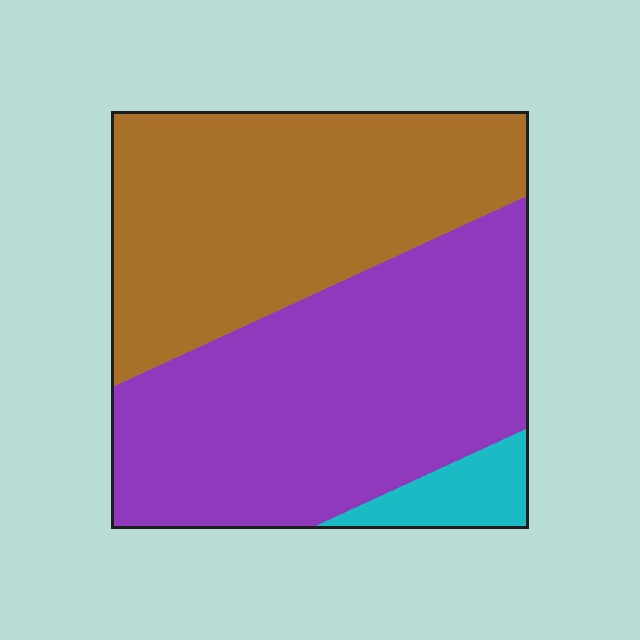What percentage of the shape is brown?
Brown covers around 45% of the shape.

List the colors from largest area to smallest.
From largest to smallest: purple, brown, cyan.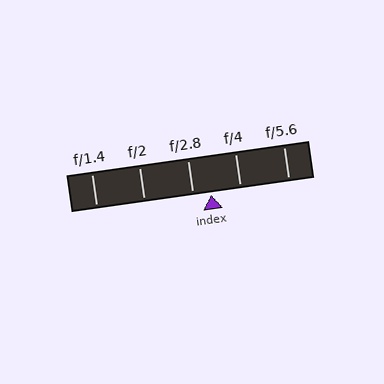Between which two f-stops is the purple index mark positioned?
The index mark is between f/2.8 and f/4.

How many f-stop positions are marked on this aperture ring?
There are 5 f-stop positions marked.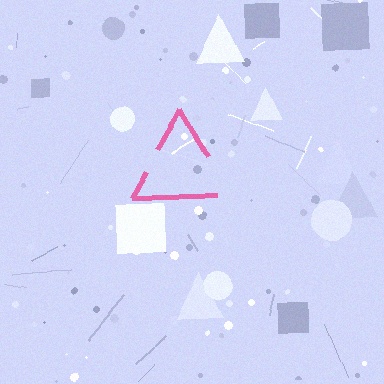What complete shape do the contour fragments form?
The contour fragments form a triangle.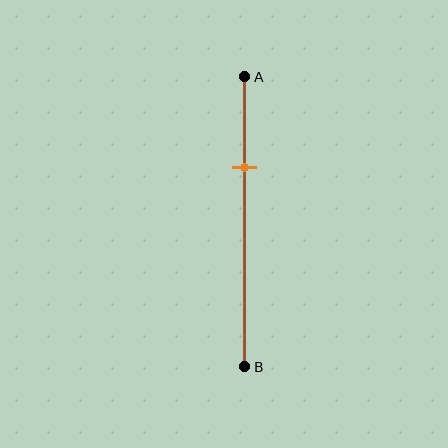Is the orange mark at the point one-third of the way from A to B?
Yes, the mark is approximately at the one-third point.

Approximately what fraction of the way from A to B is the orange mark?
The orange mark is approximately 30% of the way from A to B.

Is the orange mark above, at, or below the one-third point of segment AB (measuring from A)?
The orange mark is approximately at the one-third point of segment AB.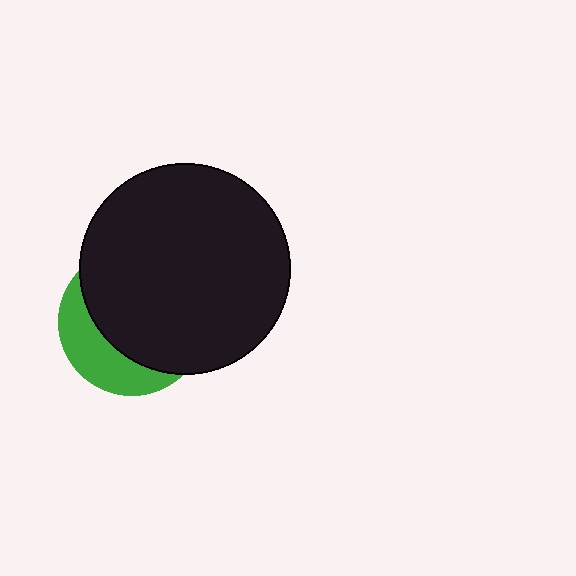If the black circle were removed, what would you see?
You would see the complete green circle.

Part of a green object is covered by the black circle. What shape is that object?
It is a circle.